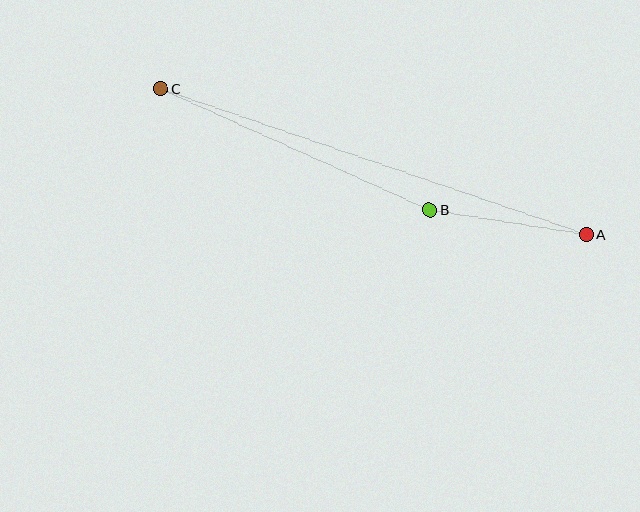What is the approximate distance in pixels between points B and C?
The distance between B and C is approximately 295 pixels.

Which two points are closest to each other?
Points A and B are closest to each other.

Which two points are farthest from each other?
Points A and C are farthest from each other.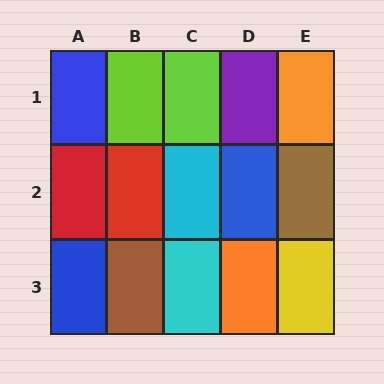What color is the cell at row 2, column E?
Brown.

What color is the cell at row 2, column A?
Red.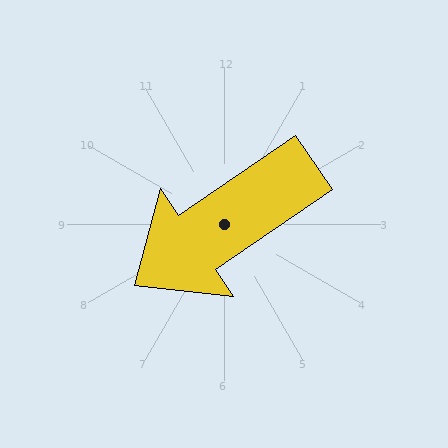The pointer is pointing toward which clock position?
Roughly 8 o'clock.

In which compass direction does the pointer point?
Southwest.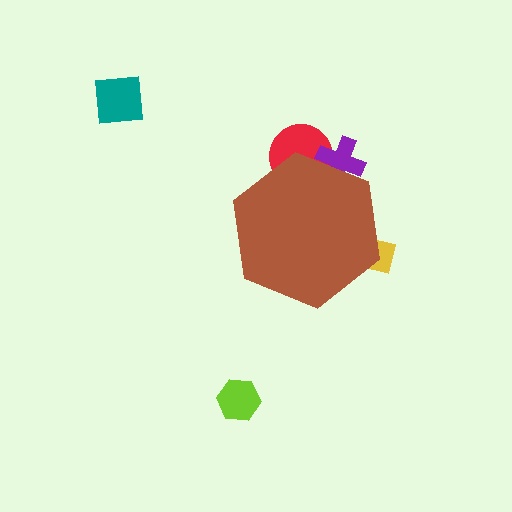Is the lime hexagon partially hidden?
No, the lime hexagon is fully visible.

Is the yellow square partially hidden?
Yes, the yellow square is partially hidden behind the brown hexagon.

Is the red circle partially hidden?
Yes, the red circle is partially hidden behind the brown hexagon.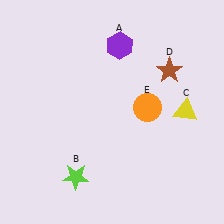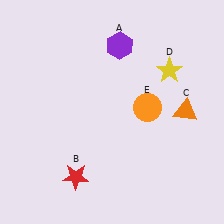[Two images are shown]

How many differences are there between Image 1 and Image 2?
There are 3 differences between the two images.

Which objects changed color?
B changed from lime to red. C changed from yellow to orange. D changed from brown to yellow.